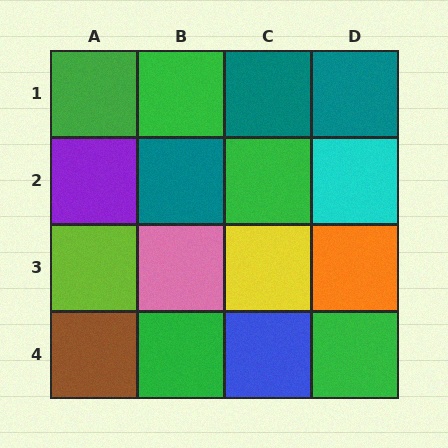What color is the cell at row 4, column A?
Brown.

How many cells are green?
5 cells are green.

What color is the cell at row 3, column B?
Pink.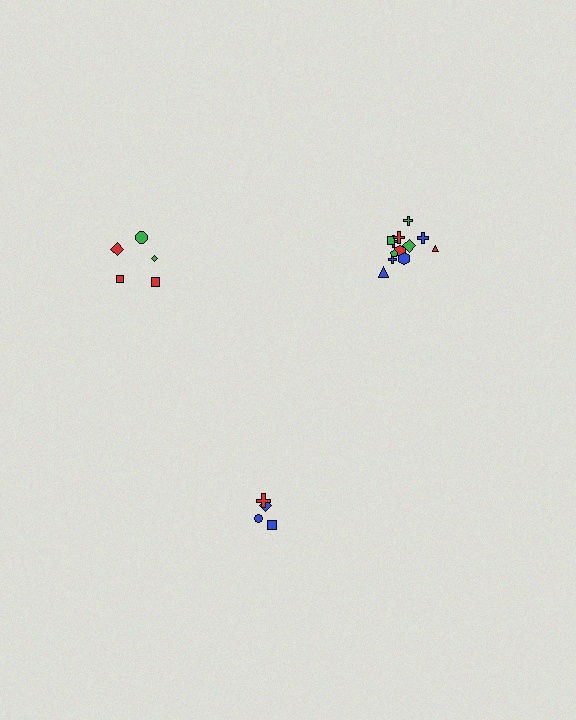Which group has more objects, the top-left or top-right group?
The top-right group.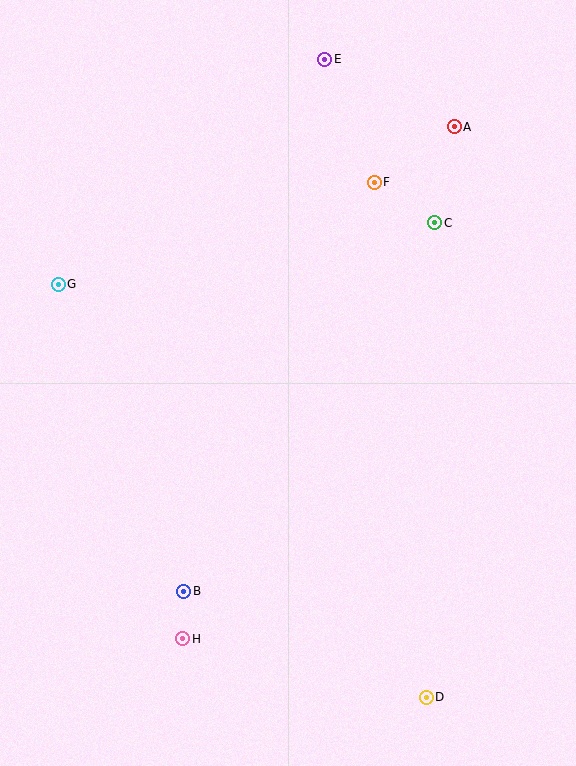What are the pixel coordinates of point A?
Point A is at (454, 127).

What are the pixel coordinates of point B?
Point B is at (184, 591).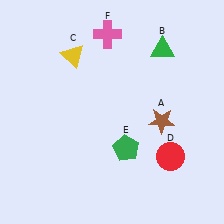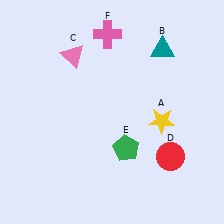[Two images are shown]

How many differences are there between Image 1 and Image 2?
There are 3 differences between the two images.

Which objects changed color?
A changed from brown to yellow. B changed from green to teal. C changed from yellow to pink.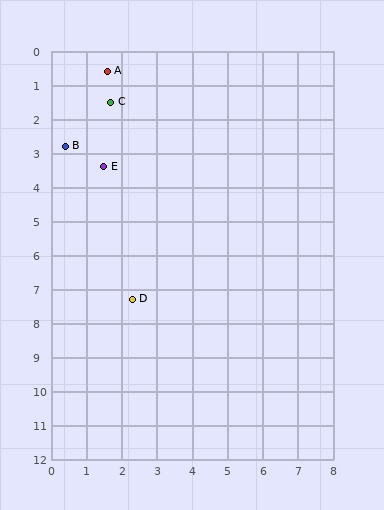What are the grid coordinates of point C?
Point C is at approximately (1.7, 1.5).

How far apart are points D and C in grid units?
Points D and C are about 5.8 grid units apart.